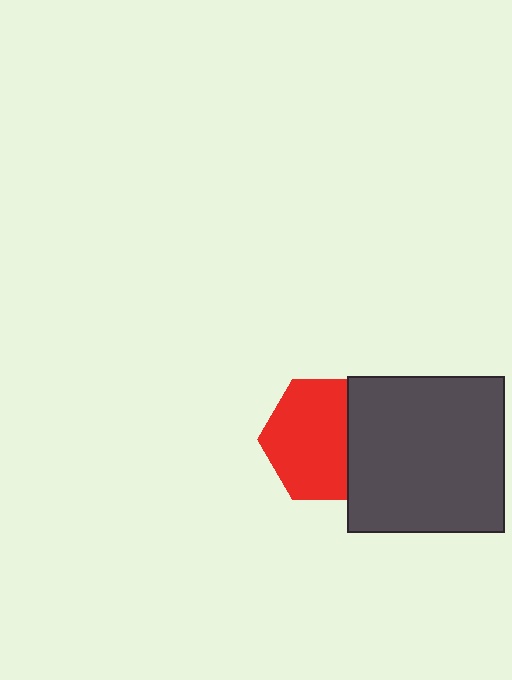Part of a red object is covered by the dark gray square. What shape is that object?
It is a hexagon.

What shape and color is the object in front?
The object in front is a dark gray square.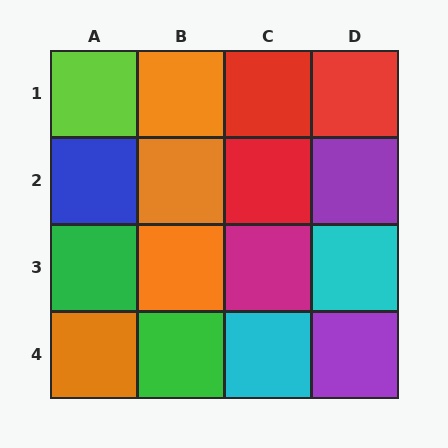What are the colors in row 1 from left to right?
Lime, orange, red, red.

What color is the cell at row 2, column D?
Purple.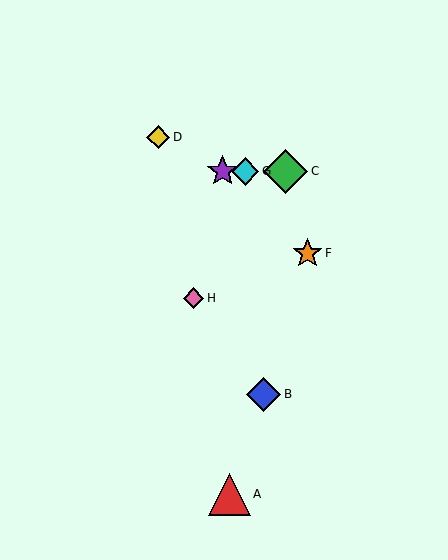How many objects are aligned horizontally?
3 objects (C, E, G) are aligned horizontally.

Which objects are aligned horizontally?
Objects C, E, G are aligned horizontally.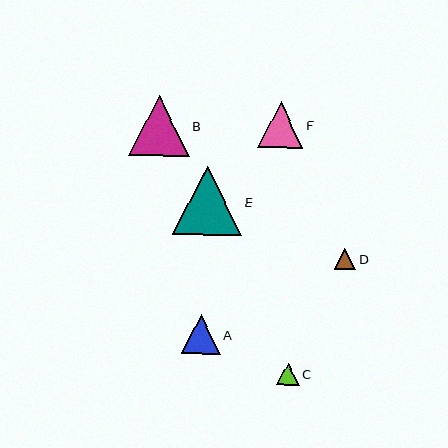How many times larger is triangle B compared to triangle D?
Triangle B is approximately 2.8 times the size of triangle D.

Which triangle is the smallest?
Triangle D is the smallest with a size of approximately 21 pixels.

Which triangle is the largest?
Triangle E is the largest with a size of approximately 69 pixels.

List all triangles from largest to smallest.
From largest to smallest: E, B, F, A, C, D.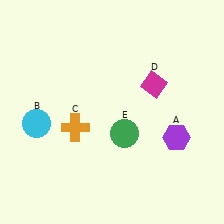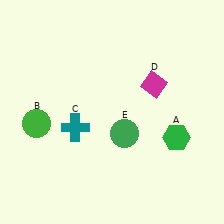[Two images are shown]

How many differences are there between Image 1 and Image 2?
There are 3 differences between the two images.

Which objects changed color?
A changed from purple to green. B changed from cyan to green. C changed from orange to teal.